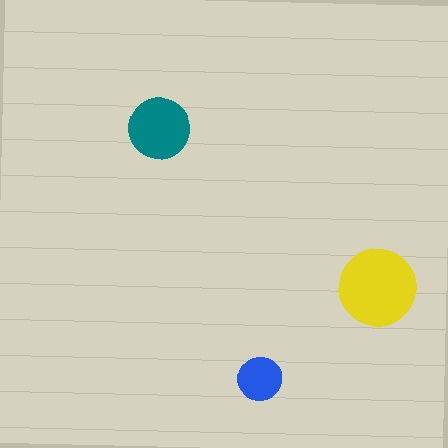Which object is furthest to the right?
The yellow circle is rightmost.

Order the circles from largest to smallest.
the yellow one, the teal one, the blue one.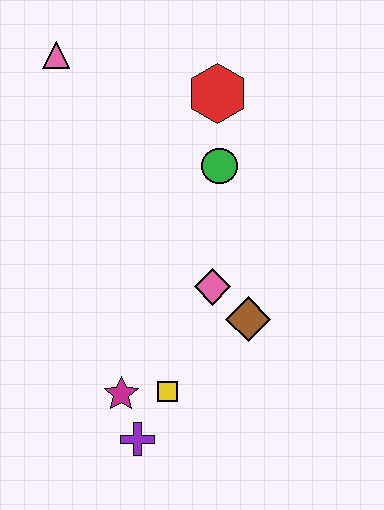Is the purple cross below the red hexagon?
Yes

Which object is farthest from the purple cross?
The pink triangle is farthest from the purple cross.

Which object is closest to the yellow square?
The magenta star is closest to the yellow square.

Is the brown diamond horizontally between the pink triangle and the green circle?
No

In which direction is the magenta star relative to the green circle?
The magenta star is below the green circle.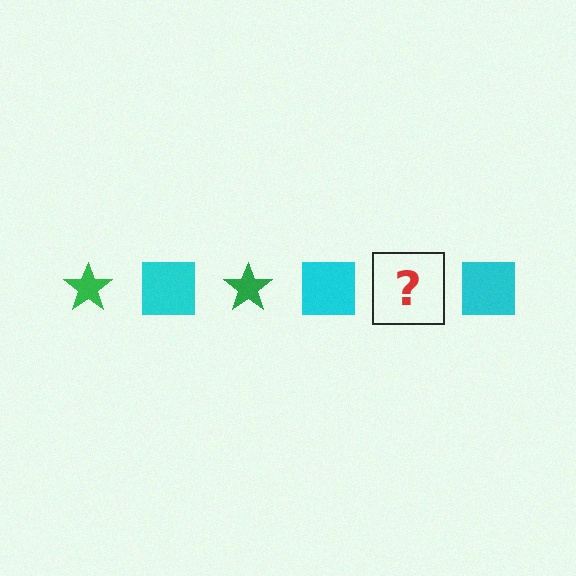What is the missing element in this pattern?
The missing element is a green star.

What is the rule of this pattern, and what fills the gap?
The rule is that the pattern alternates between green star and cyan square. The gap should be filled with a green star.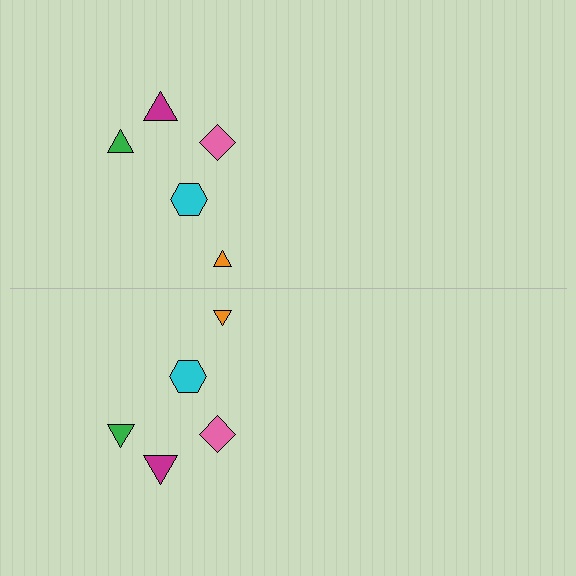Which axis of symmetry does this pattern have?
The pattern has a horizontal axis of symmetry running through the center of the image.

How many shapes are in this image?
There are 10 shapes in this image.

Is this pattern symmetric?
Yes, this pattern has bilateral (reflection) symmetry.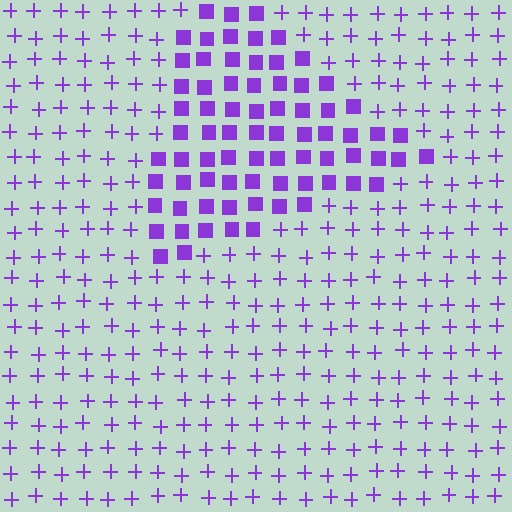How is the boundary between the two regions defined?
The boundary is defined by a change in element shape: squares inside vs. plus signs outside. All elements share the same color and spacing.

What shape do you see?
I see a triangle.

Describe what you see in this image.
The image is filled with small purple elements arranged in a uniform grid. A triangle-shaped region contains squares, while the surrounding area contains plus signs. The boundary is defined purely by the change in element shape.